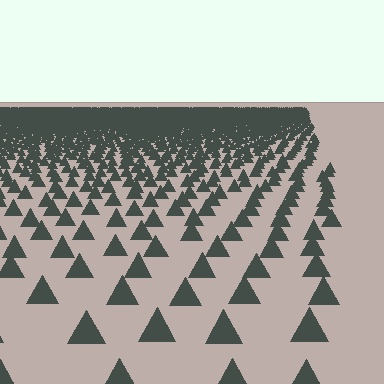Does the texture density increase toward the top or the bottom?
Density increases toward the top.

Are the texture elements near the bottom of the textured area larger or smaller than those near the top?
Larger. Near the bottom, elements are closer to the viewer and appear at a bigger on-screen size.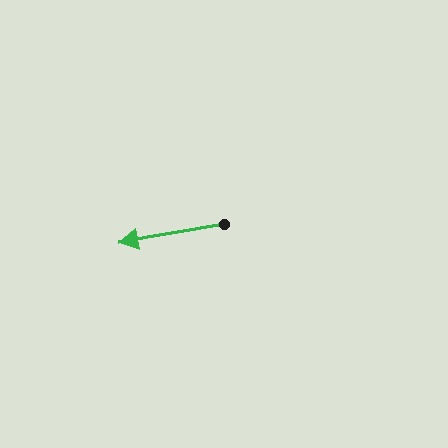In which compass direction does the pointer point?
West.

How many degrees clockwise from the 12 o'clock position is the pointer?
Approximately 260 degrees.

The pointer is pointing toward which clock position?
Roughly 9 o'clock.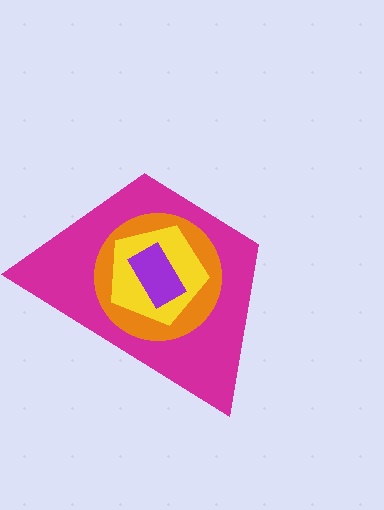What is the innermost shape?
The purple rectangle.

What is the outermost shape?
The magenta trapezoid.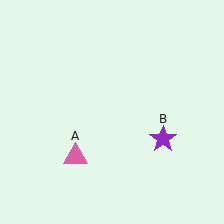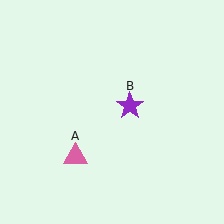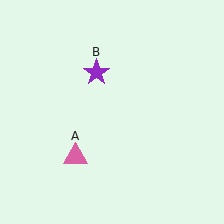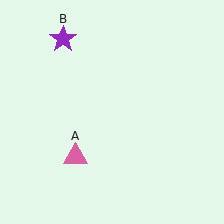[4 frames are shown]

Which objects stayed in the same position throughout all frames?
Pink triangle (object A) remained stationary.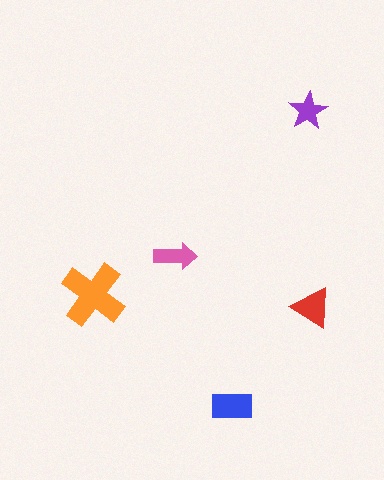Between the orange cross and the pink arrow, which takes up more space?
The orange cross.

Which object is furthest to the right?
The red triangle is rightmost.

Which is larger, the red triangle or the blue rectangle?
The blue rectangle.